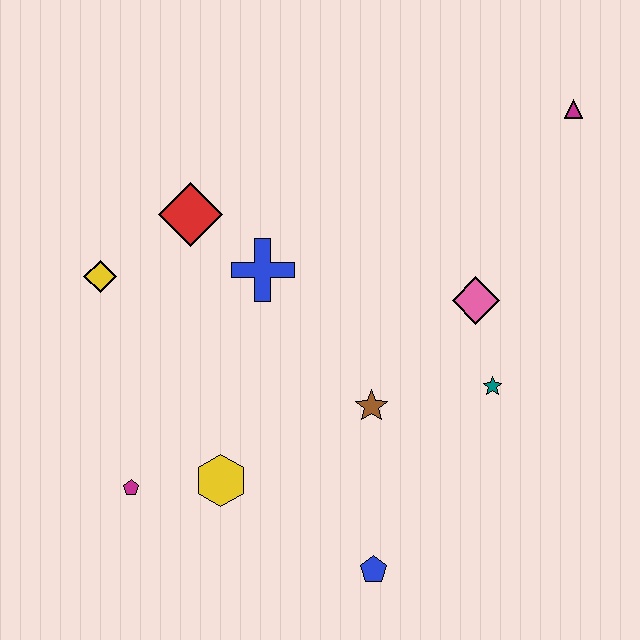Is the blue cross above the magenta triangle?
No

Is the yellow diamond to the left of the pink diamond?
Yes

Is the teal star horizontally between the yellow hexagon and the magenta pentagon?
No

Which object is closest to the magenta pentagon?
The yellow hexagon is closest to the magenta pentagon.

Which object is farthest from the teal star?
The yellow diamond is farthest from the teal star.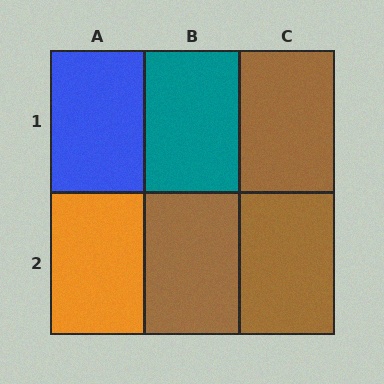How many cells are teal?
1 cell is teal.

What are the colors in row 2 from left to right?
Orange, brown, brown.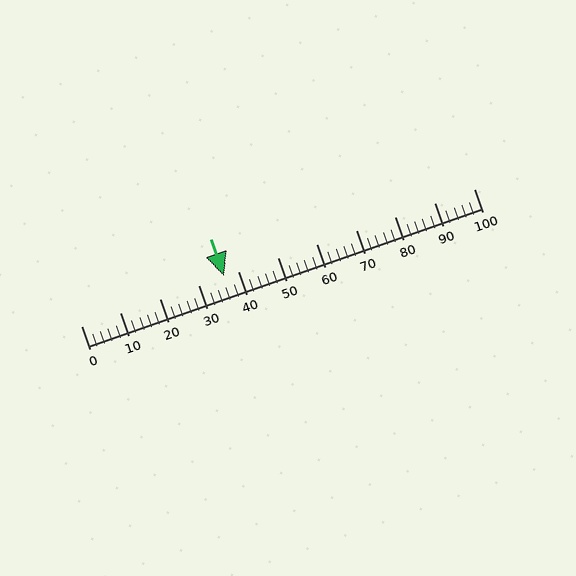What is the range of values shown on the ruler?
The ruler shows values from 0 to 100.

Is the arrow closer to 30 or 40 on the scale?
The arrow is closer to 40.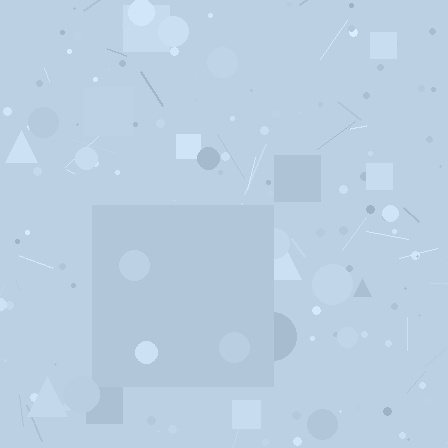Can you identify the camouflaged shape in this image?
The camouflaged shape is a square.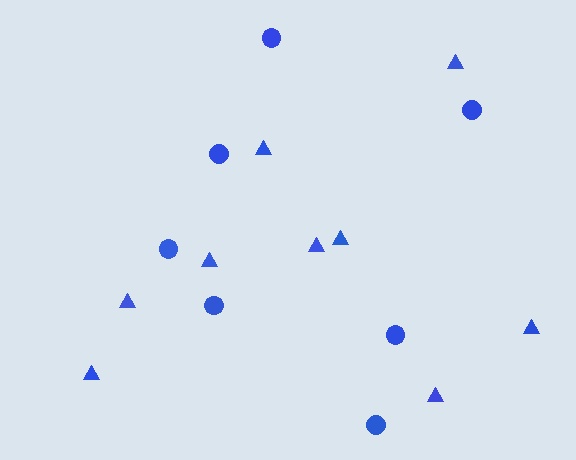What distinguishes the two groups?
There are 2 groups: one group of triangles (9) and one group of circles (7).